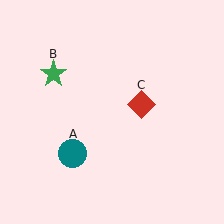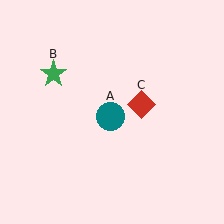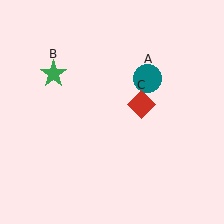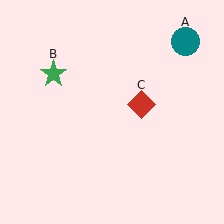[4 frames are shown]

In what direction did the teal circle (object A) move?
The teal circle (object A) moved up and to the right.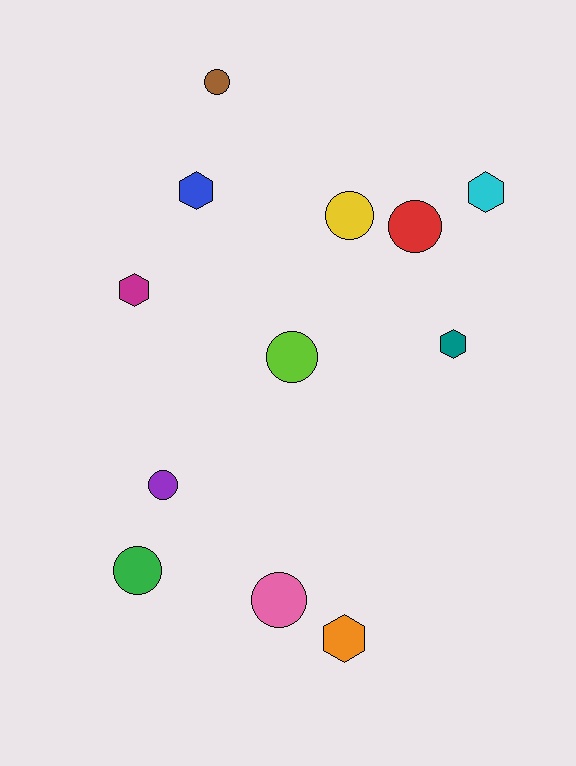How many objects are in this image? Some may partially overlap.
There are 12 objects.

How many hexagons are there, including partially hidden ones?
There are 5 hexagons.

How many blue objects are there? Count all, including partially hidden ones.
There is 1 blue object.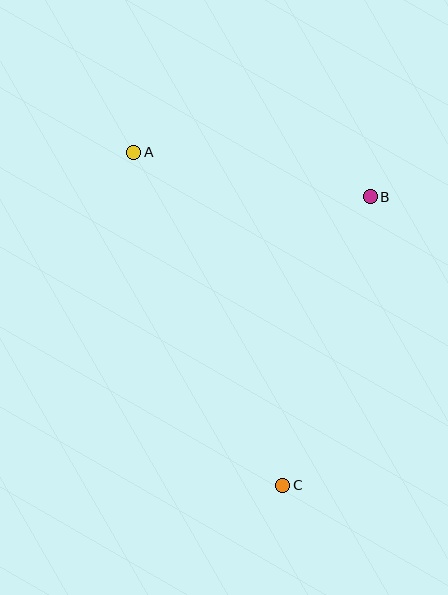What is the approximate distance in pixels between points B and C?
The distance between B and C is approximately 301 pixels.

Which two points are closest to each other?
Points A and B are closest to each other.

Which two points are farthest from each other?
Points A and C are farthest from each other.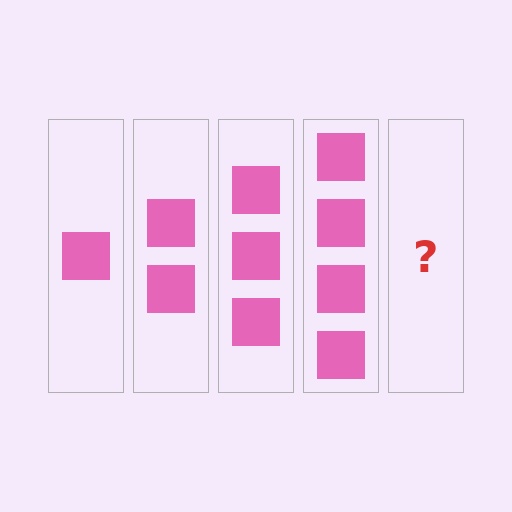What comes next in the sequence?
The next element should be 5 squares.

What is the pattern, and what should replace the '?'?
The pattern is that each step adds one more square. The '?' should be 5 squares.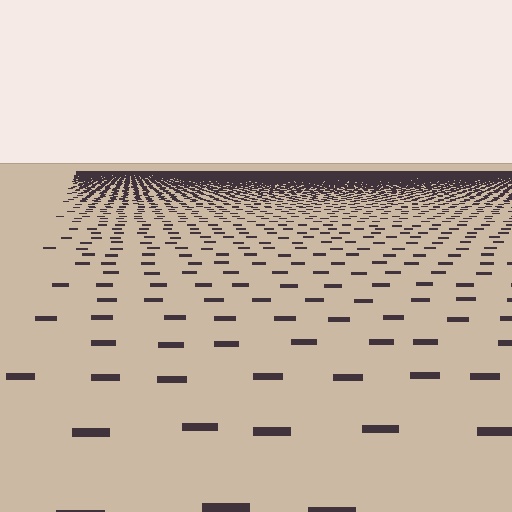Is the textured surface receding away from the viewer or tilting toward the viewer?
The surface is receding away from the viewer. Texture elements get smaller and denser toward the top.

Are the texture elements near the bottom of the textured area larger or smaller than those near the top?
Larger. Near the bottom, elements are closer to the viewer and appear at a bigger on-screen size.